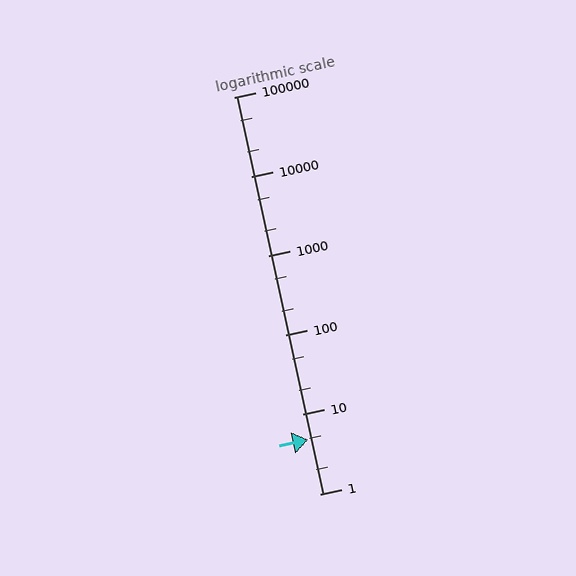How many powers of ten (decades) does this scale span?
The scale spans 5 decades, from 1 to 100000.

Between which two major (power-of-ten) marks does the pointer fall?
The pointer is between 1 and 10.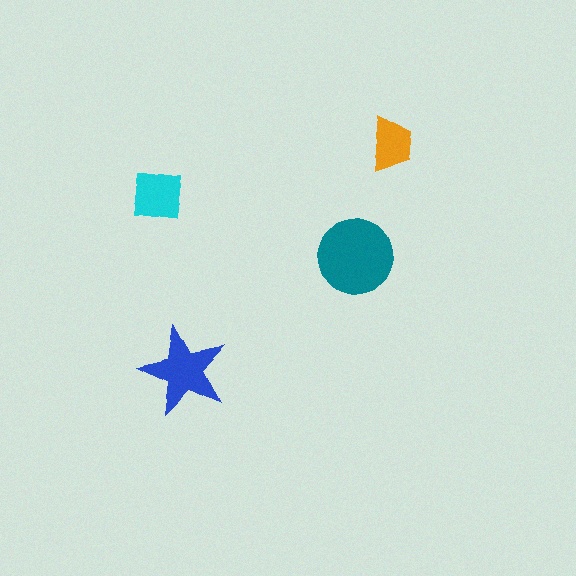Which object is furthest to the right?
The orange trapezoid is rightmost.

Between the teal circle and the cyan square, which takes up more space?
The teal circle.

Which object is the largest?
The teal circle.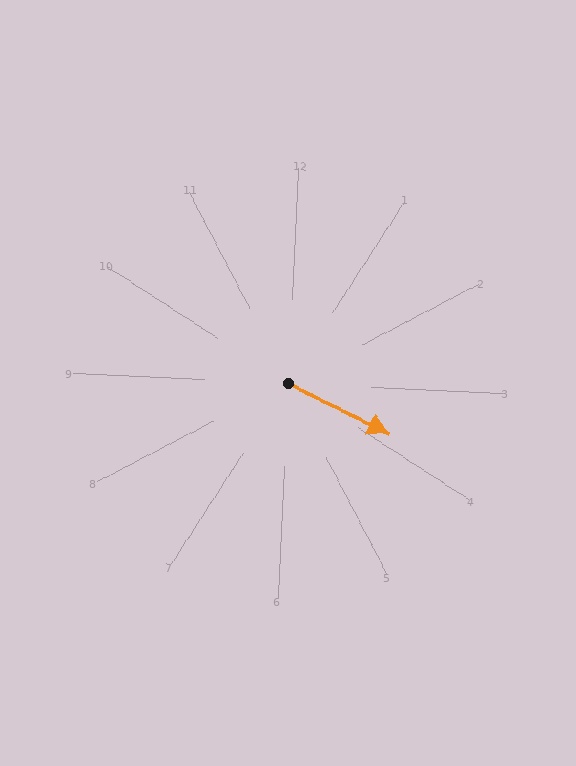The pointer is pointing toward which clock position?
Roughly 4 o'clock.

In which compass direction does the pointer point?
Southeast.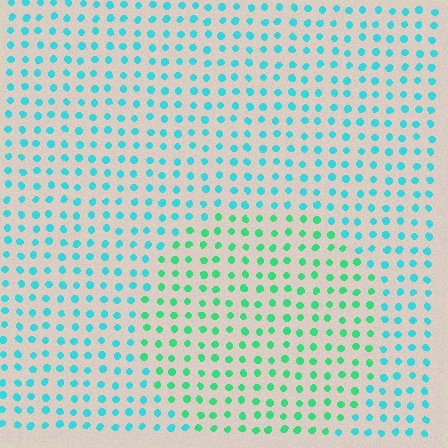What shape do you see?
I see a circle.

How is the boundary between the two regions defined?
The boundary is defined purely by a slight shift in hue (about 38 degrees). Spacing, size, and orientation are identical on both sides.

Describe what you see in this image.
The image is filled with small cyan elements in a uniform arrangement. A circle-shaped region is visible where the elements are tinted to a slightly different hue, forming a subtle color boundary.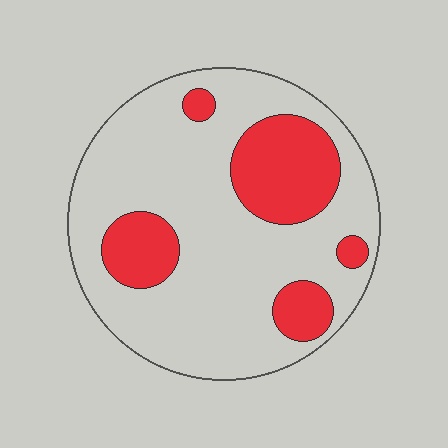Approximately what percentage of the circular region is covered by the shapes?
Approximately 25%.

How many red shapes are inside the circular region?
5.